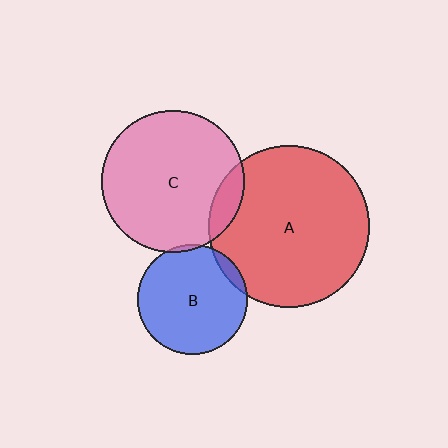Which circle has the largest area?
Circle A (red).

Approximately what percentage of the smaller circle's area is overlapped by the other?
Approximately 5%.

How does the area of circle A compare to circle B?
Approximately 2.1 times.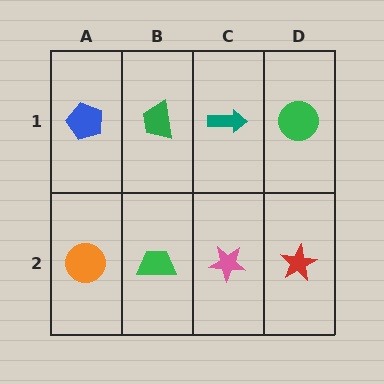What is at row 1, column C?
A teal arrow.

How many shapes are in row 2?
4 shapes.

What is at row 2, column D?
A red star.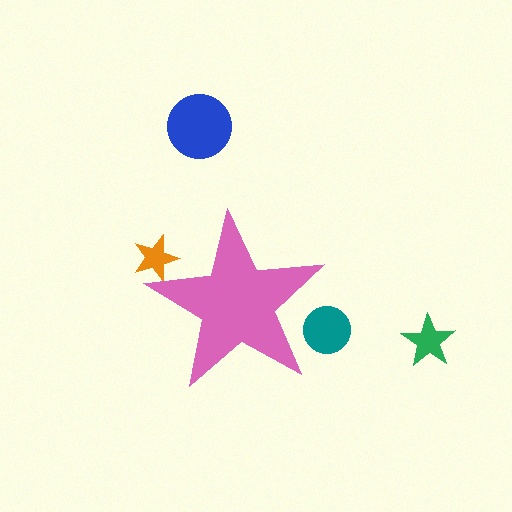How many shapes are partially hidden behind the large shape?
2 shapes are partially hidden.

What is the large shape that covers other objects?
A pink star.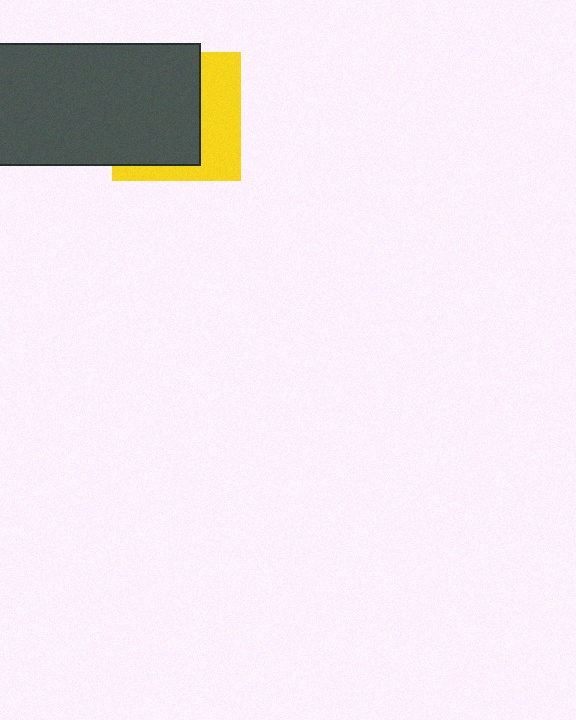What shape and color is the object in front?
The object in front is a dark gray rectangle.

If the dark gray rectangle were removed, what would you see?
You would see the complete yellow square.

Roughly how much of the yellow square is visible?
A small part of it is visible (roughly 39%).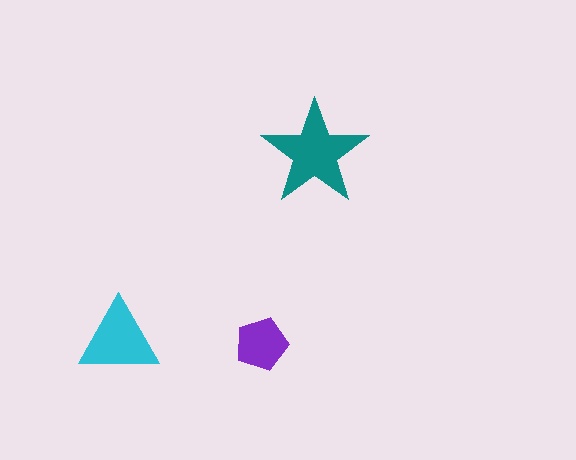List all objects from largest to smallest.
The teal star, the cyan triangle, the purple pentagon.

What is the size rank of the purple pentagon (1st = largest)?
3rd.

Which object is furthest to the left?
The cyan triangle is leftmost.